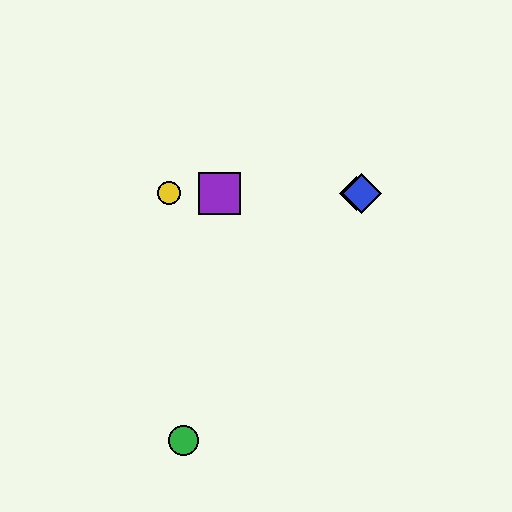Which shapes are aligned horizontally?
The red diamond, the blue diamond, the yellow circle, the purple square are aligned horizontally.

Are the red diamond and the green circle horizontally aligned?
No, the red diamond is at y≈193 and the green circle is at y≈441.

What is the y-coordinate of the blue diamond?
The blue diamond is at y≈193.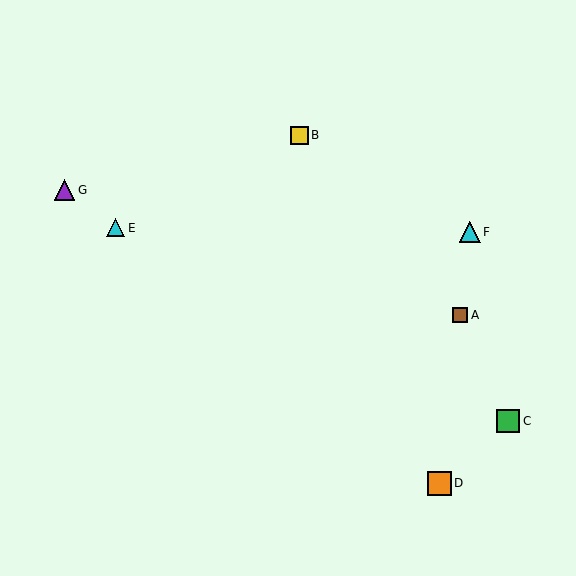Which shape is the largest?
The orange square (labeled D) is the largest.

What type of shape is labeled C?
Shape C is a green square.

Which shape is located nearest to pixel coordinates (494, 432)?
The green square (labeled C) at (508, 421) is nearest to that location.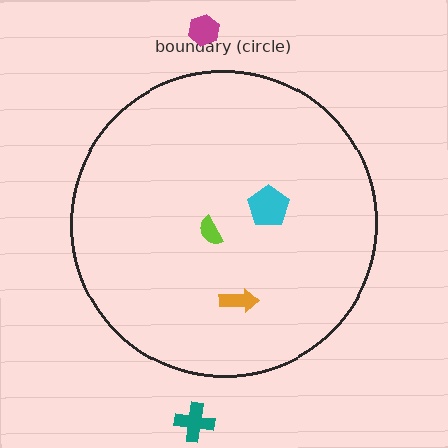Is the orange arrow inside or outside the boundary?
Inside.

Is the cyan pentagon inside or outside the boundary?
Inside.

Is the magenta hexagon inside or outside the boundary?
Outside.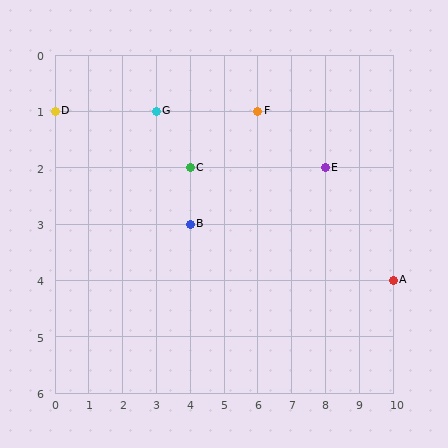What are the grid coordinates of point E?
Point E is at grid coordinates (8, 2).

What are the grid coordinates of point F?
Point F is at grid coordinates (6, 1).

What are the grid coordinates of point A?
Point A is at grid coordinates (10, 4).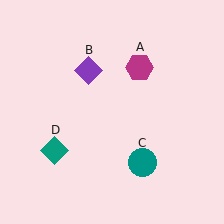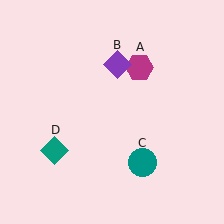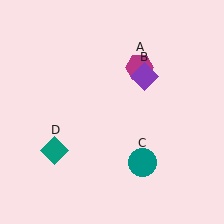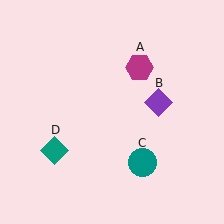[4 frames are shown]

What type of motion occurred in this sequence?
The purple diamond (object B) rotated clockwise around the center of the scene.